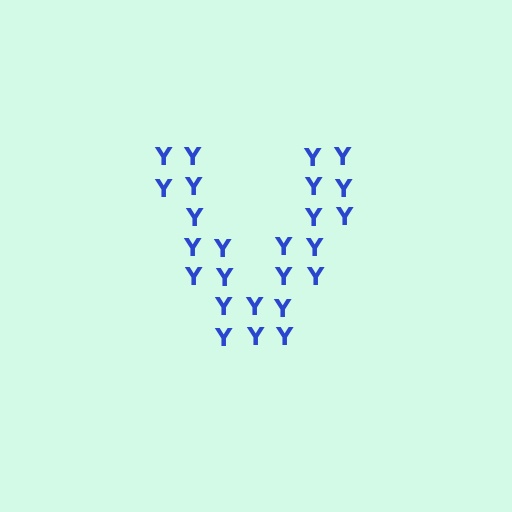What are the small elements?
The small elements are letter Y's.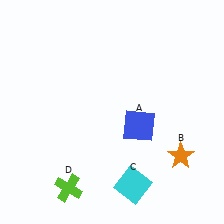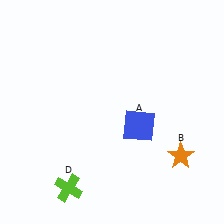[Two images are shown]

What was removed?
The cyan square (C) was removed in Image 2.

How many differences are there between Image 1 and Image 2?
There is 1 difference between the two images.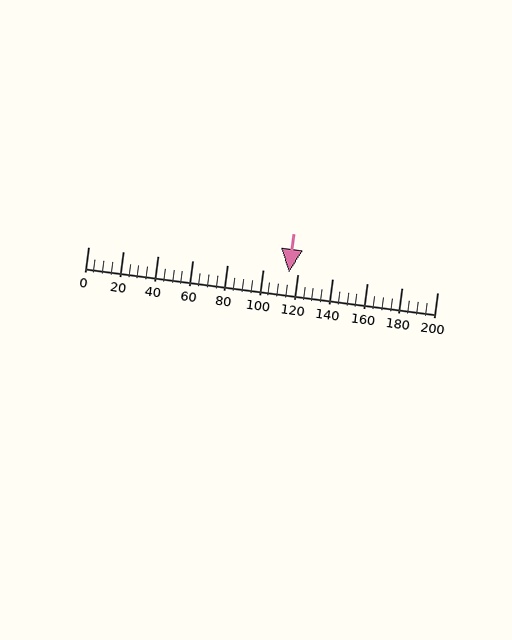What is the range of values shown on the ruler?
The ruler shows values from 0 to 200.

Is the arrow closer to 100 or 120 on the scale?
The arrow is closer to 120.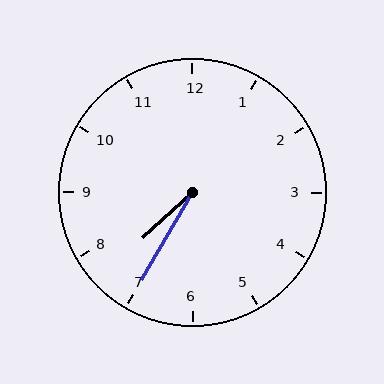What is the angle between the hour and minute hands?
Approximately 18 degrees.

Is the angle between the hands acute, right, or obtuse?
It is acute.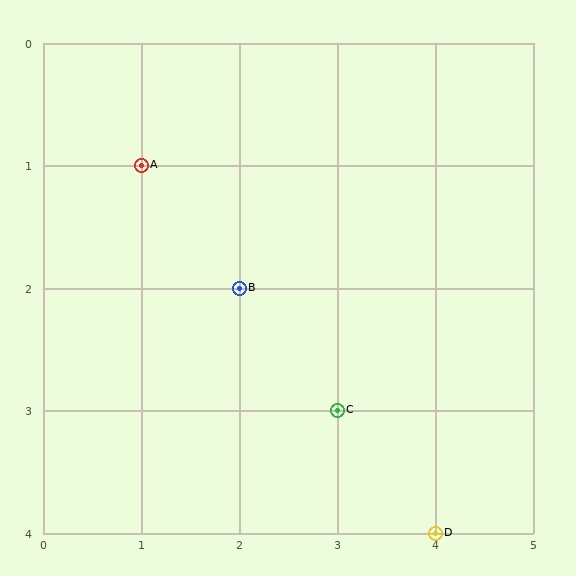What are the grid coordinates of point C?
Point C is at grid coordinates (3, 3).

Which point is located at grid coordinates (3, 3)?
Point C is at (3, 3).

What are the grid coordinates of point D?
Point D is at grid coordinates (4, 4).